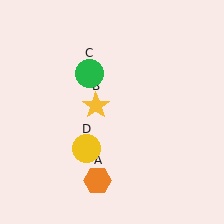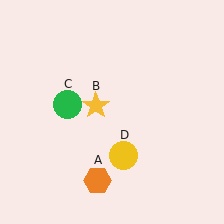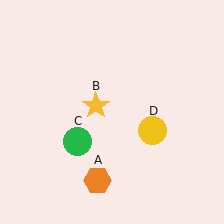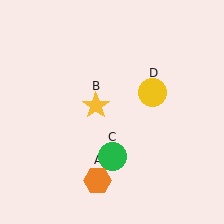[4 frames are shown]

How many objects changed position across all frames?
2 objects changed position: green circle (object C), yellow circle (object D).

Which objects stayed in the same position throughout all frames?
Orange hexagon (object A) and yellow star (object B) remained stationary.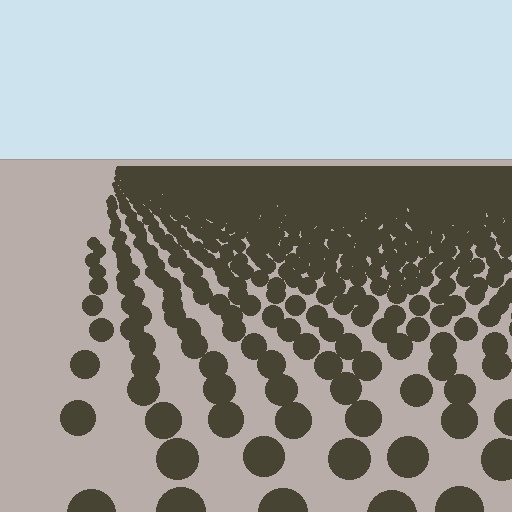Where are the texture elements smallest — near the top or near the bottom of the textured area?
Near the top.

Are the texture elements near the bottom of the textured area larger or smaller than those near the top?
Larger. Near the bottom, elements are closer to the viewer and appear at a bigger on-screen size.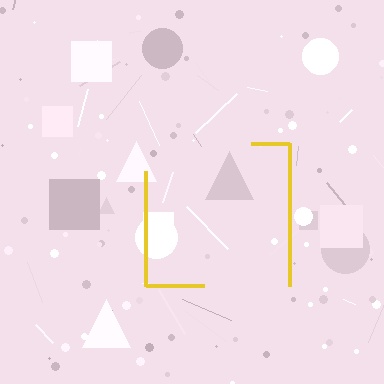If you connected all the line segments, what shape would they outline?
They would outline a square.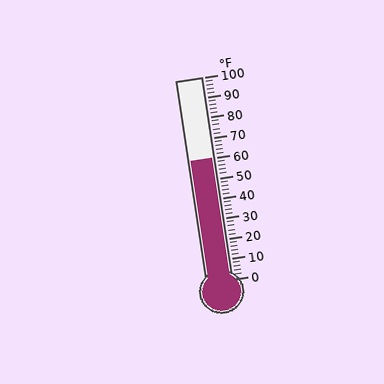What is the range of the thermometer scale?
The thermometer scale ranges from 0°F to 100°F.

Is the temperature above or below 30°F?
The temperature is above 30°F.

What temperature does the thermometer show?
The thermometer shows approximately 60°F.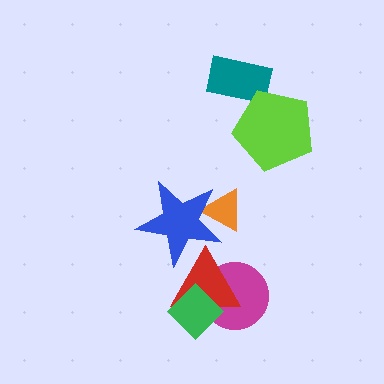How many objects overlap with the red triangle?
3 objects overlap with the red triangle.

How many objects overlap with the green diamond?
2 objects overlap with the green diamond.